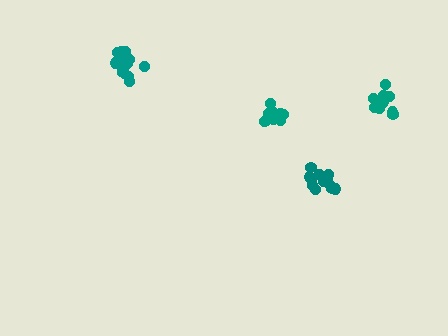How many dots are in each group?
Group 1: 12 dots, Group 2: 15 dots, Group 3: 13 dots, Group 4: 12 dots (52 total).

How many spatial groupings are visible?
There are 4 spatial groupings.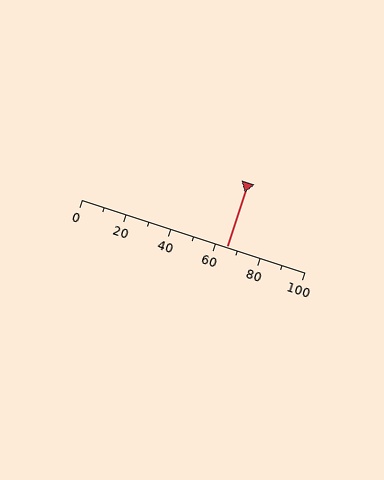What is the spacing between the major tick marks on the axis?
The major ticks are spaced 20 apart.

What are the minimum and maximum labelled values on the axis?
The axis runs from 0 to 100.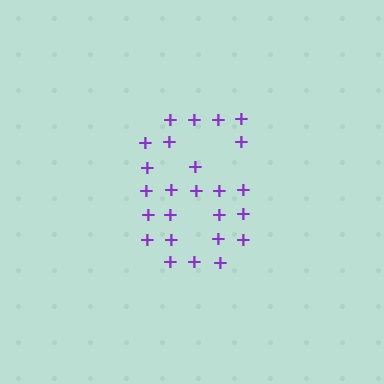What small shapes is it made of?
It is made of small plus signs.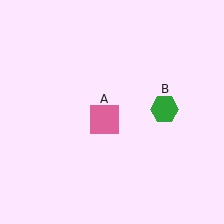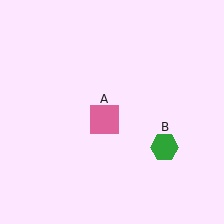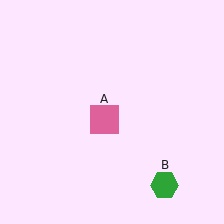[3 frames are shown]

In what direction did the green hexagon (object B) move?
The green hexagon (object B) moved down.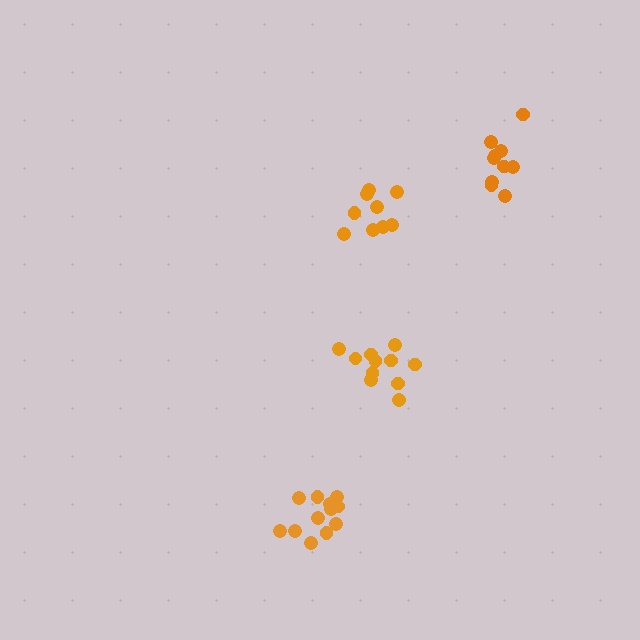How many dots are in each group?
Group 1: 12 dots, Group 2: 9 dots, Group 3: 11 dots, Group 4: 10 dots (42 total).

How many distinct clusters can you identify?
There are 4 distinct clusters.